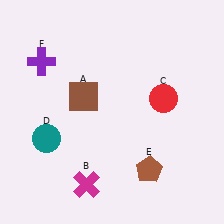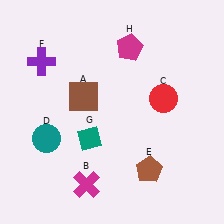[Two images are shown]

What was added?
A teal diamond (G), a magenta pentagon (H) were added in Image 2.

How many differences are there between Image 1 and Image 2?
There are 2 differences between the two images.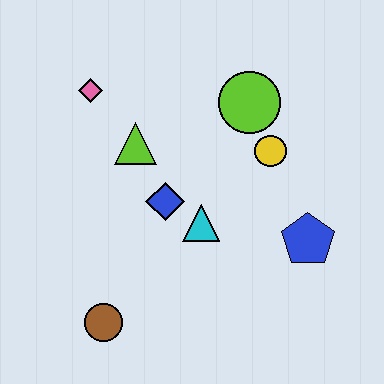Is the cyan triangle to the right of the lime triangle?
Yes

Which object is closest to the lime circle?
The yellow circle is closest to the lime circle.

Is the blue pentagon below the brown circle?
No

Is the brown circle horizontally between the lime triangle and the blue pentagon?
No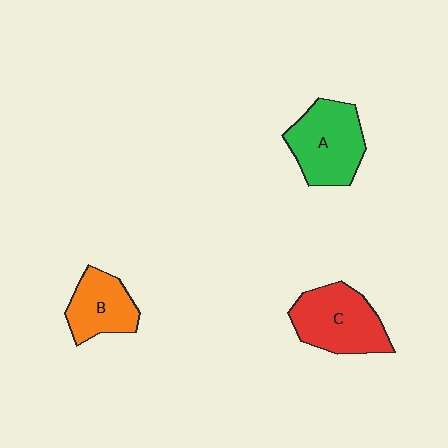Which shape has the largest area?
Shape A (green).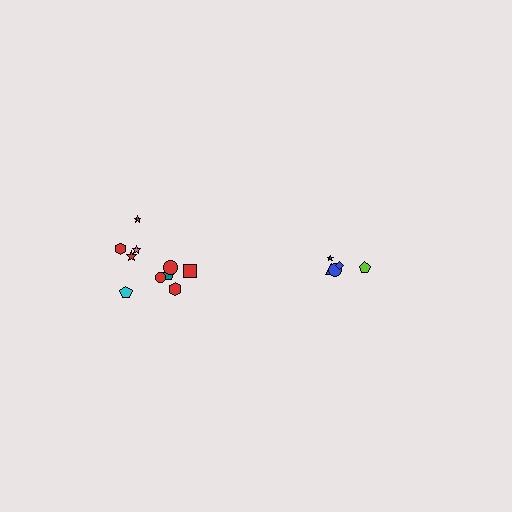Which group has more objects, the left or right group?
The left group.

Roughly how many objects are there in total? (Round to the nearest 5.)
Roughly 15 objects in total.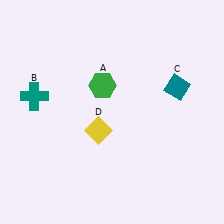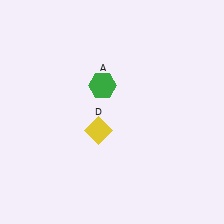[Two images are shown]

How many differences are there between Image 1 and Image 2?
There are 2 differences between the two images.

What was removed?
The teal cross (B), the teal diamond (C) were removed in Image 2.